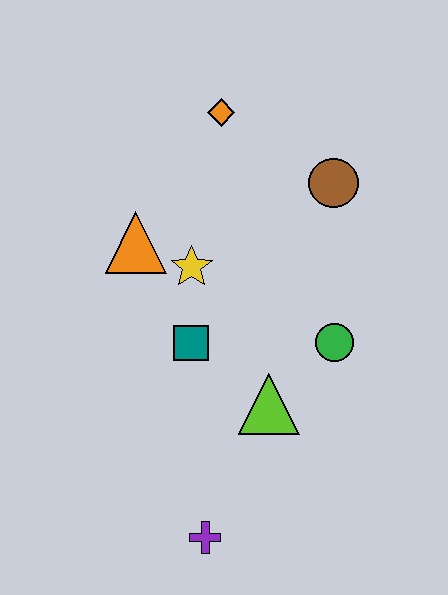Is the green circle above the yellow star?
No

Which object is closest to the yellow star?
The orange triangle is closest to the yellow star.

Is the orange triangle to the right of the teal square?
No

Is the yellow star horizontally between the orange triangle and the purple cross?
Yes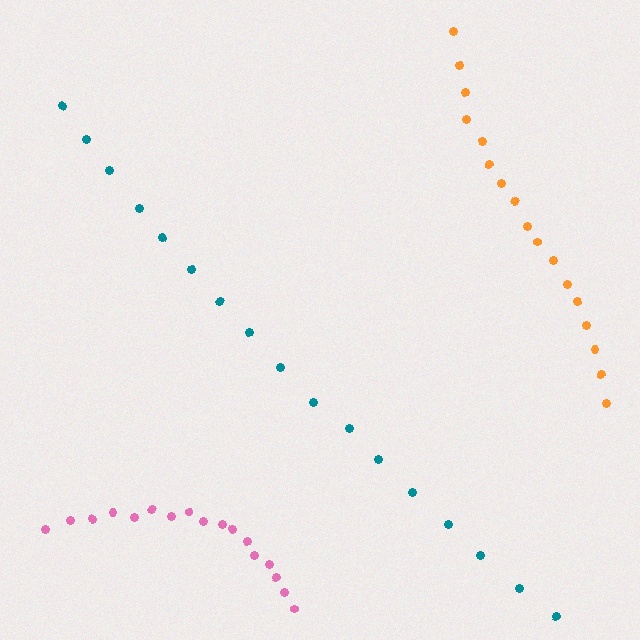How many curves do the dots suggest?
There are 3 distinct paths.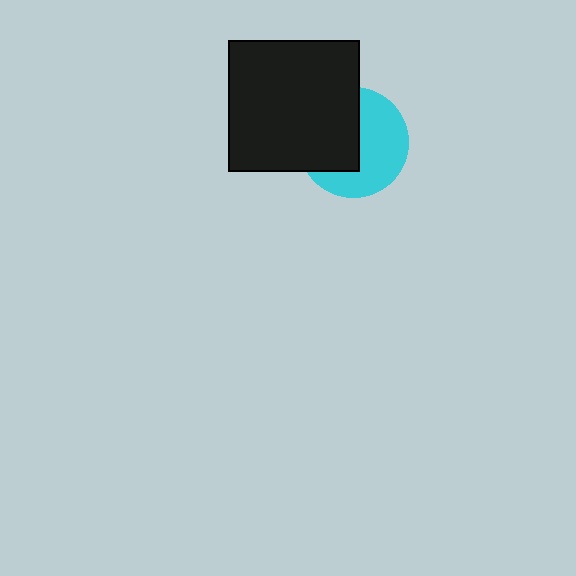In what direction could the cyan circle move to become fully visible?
The cyan circle could move right. That would shift it out from behind the black square entirely.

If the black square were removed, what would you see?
You would see the complete cyan circle.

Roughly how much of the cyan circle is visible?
About half of it is visible (roughly 54%).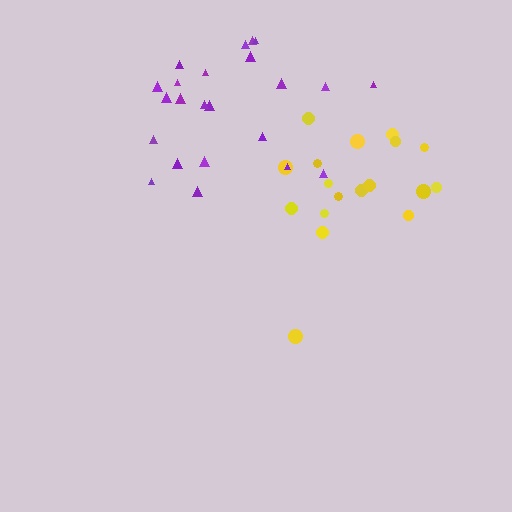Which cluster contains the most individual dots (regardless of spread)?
Purple (23).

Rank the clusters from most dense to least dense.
yellow, purple.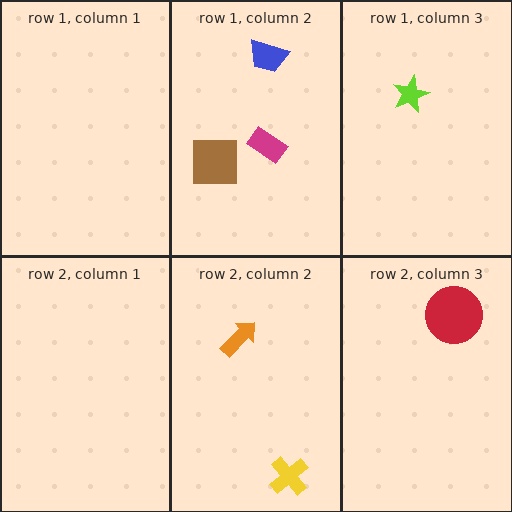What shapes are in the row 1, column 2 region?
The brown square, the magenta rectangle, the blue trapezoid.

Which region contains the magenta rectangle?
The row 1, column 2 region.